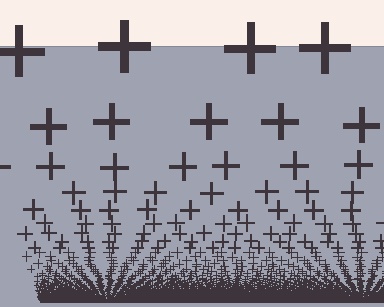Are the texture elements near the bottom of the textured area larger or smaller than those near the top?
Smaller. The gradient is inverted — elements near the bottom are smaller and denser.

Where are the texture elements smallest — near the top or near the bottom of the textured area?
Near the bottom.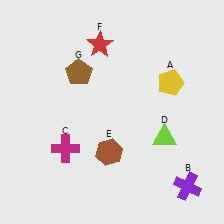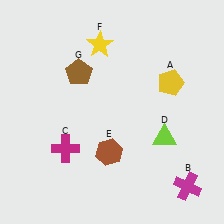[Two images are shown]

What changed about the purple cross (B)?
In Image 1, B is purple. In Image 2, it changed to magenta.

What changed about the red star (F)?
In Image 1, F is red. In Image 2, it changed to yellow.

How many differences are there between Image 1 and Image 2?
There are 2 differences between the two images.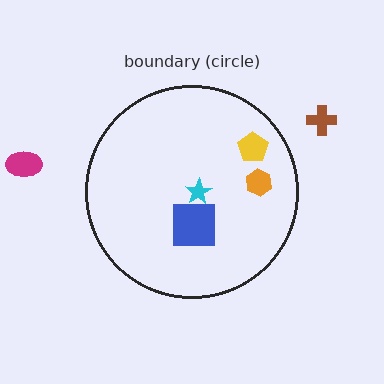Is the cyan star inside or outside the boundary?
Inside.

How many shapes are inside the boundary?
4 inside, 2 outside.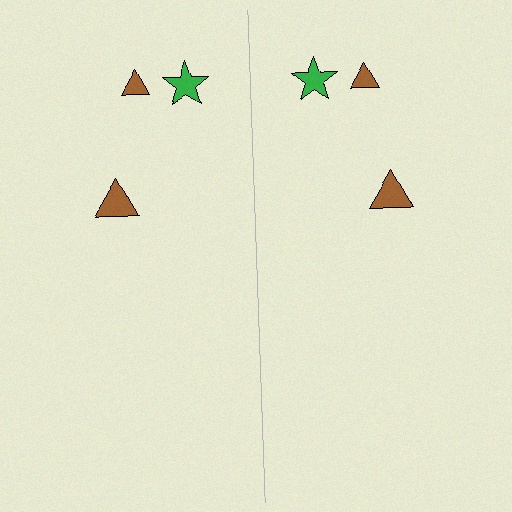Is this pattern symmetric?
Yes, this pattern has bilateral (reflection) symmetry.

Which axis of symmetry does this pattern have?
The pattern has a vertical axis of symmetry running through the center of the image.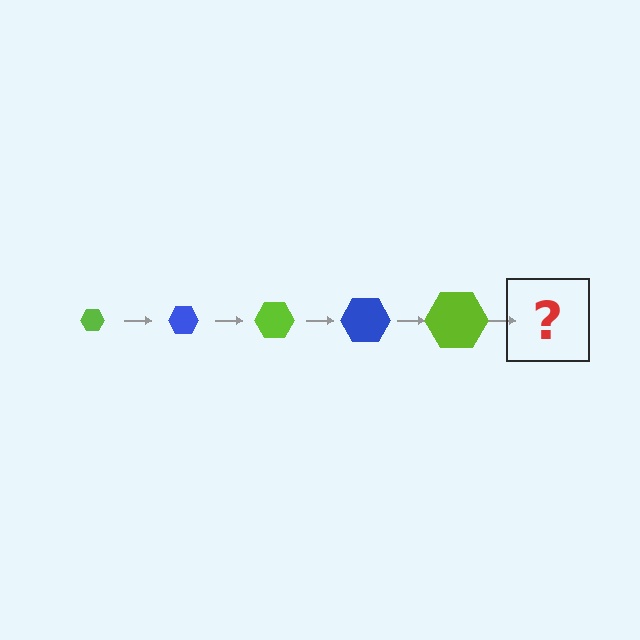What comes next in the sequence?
The next element should be a blue hexagon, larger than the previous one.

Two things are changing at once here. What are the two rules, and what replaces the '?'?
The two rules are that the hexagon grows larger each step and the color cycles through lime and blue. The '?' should be a blue hexagon, larger than the previous one.